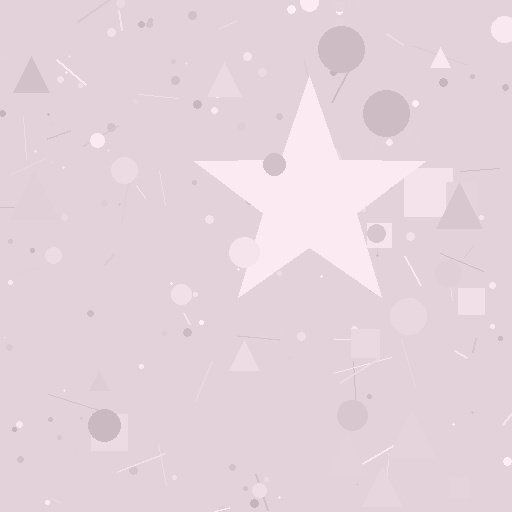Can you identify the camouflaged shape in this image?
The camouflaged shape is a star.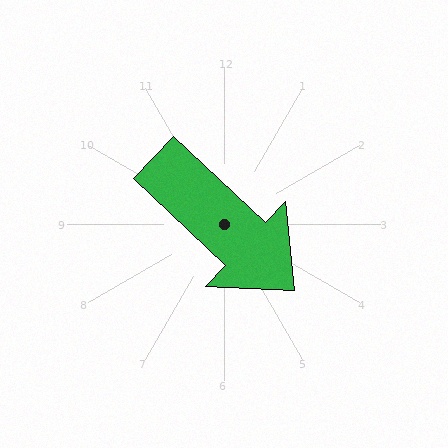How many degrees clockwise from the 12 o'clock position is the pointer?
Approximately 133 degrees.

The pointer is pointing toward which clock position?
Roughly 4 o'clock.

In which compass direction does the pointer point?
Southeast.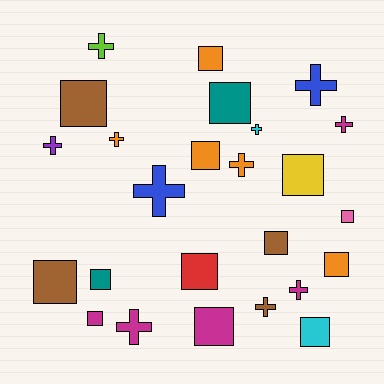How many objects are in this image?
There are 25 objects.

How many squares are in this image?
There are 14 squares.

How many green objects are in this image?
There are no green objects.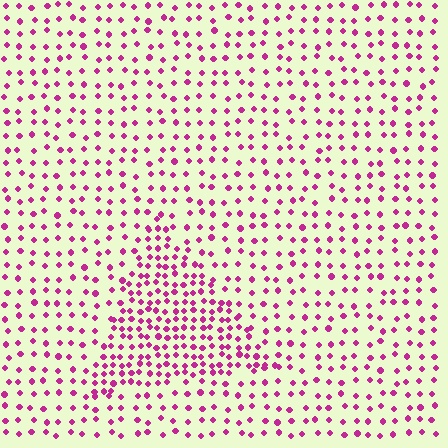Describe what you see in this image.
The image contains small magenta elements arranged at two different densities. A triangle-shaped region is visible where the elements are more densely packed than the surrounding area.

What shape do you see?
I see a triangle.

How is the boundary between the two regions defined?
The boundary is defined by a change in element density (approximately 2.1x ratio). All elements are the same color, size, and shape.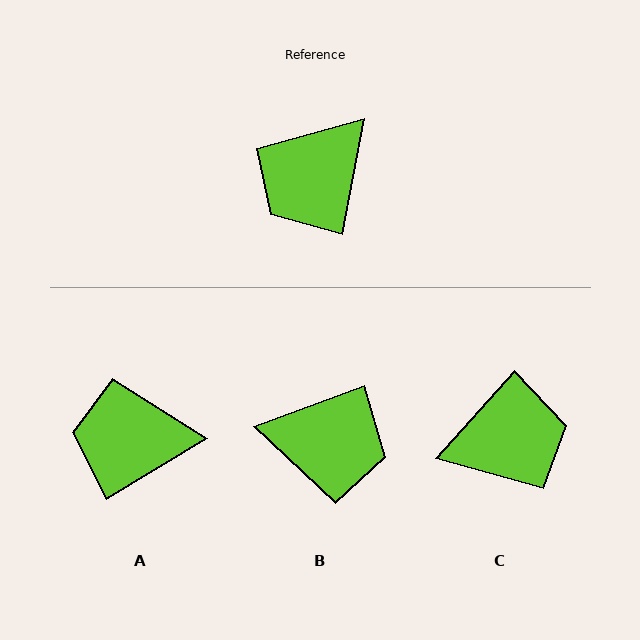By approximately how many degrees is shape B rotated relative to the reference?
Approximately 121 degrees counter-clockwise.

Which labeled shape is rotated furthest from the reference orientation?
C, about 149 degrees away.